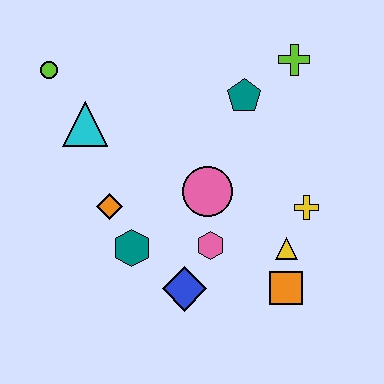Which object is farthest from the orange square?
The lime circle is farthest from the orange square.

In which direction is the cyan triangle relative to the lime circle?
The cyan triangle is below the lime circle.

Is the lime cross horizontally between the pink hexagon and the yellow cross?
Yes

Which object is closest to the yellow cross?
The yellow triangle is closest to the yellow cross.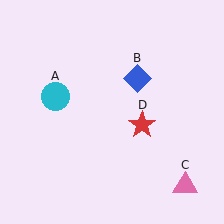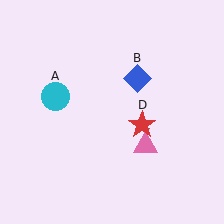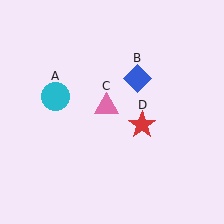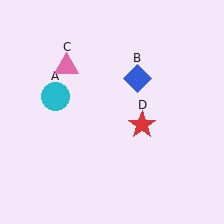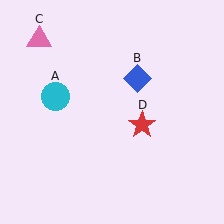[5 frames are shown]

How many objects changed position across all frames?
1 object changed position: pink triangle (object C).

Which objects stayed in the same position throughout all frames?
Cyan circle (object A) and blue diamond (object B) and red star (object D) remained stationary.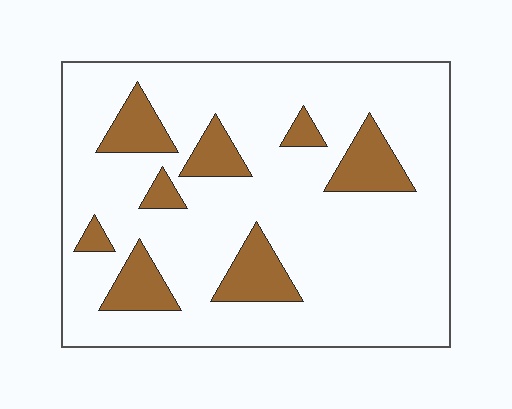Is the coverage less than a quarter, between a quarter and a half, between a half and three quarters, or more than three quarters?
Less than a quarter.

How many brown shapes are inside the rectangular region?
8.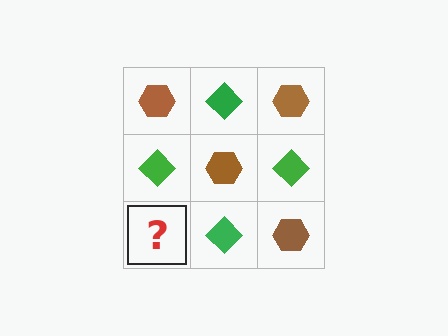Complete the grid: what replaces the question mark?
The question mark should be replaced with a brown hexagon.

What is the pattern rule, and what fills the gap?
The rule is that it alternates brown hexagon and green diamond in a checkerboard pattern. The gap should be filled with a brown hexagon.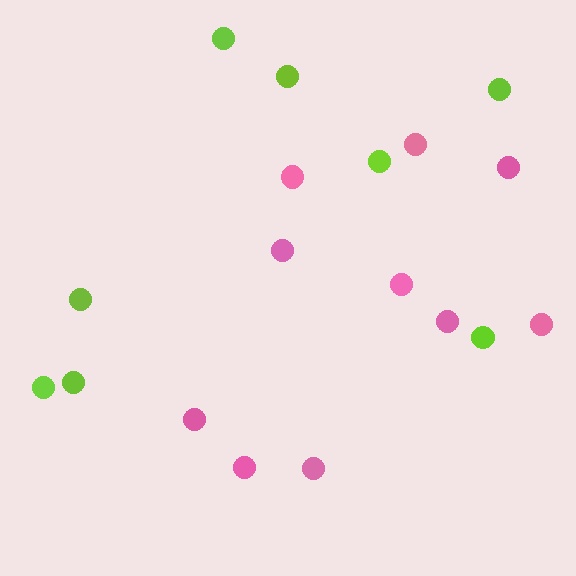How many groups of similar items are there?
There are 2 groups: one group of pink circles (10) and one group of lime circles (8).